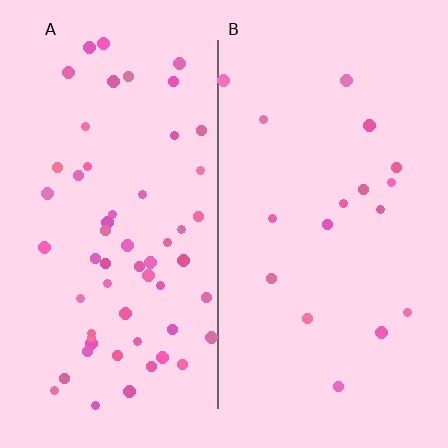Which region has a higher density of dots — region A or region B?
A (the left).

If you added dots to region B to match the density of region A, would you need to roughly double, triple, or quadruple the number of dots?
Approximately triple.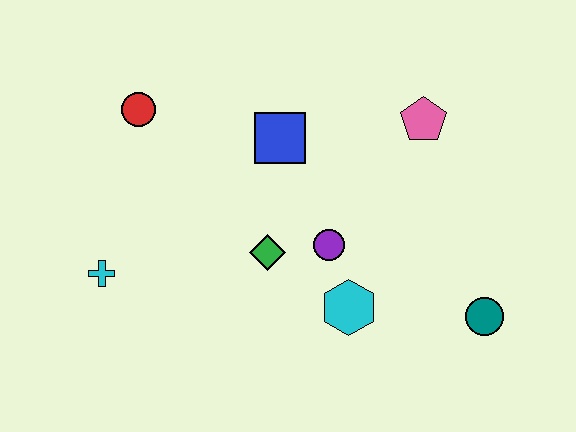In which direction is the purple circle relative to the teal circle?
The purple circle is to the left of the teal circle.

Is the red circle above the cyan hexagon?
Yes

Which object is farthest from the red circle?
The teal circle is farthest from the red circle.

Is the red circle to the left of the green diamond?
Yes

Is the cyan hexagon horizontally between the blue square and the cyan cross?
No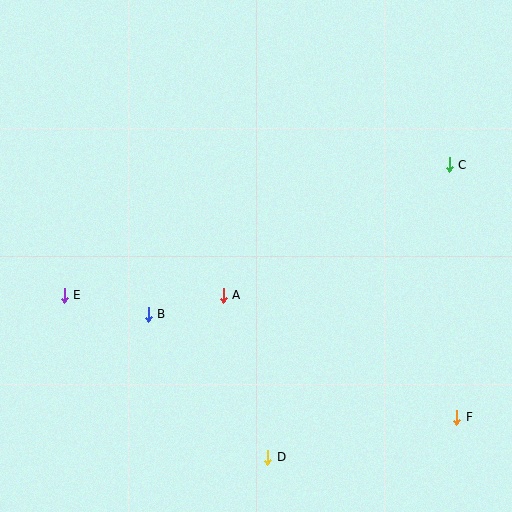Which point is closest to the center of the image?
Point A at (223, 295) is closest to the center.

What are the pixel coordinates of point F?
Point F is at (457, 417).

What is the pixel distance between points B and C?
The distance between B and C is 336 pixels.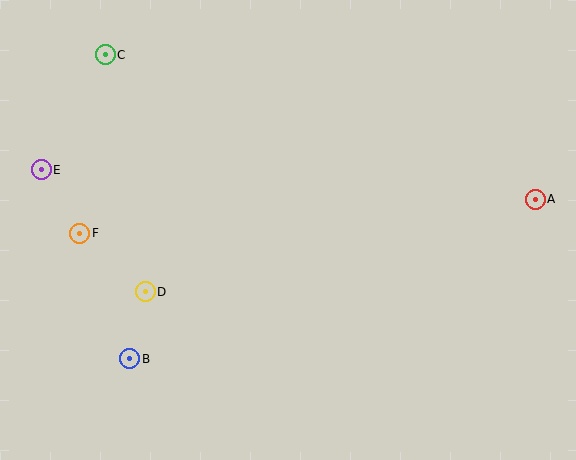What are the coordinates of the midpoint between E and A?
The midpoint between E and A is at (288, 184).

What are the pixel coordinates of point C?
Point C is at (105, 55).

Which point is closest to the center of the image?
Point D at (145, 292) is closest to the center.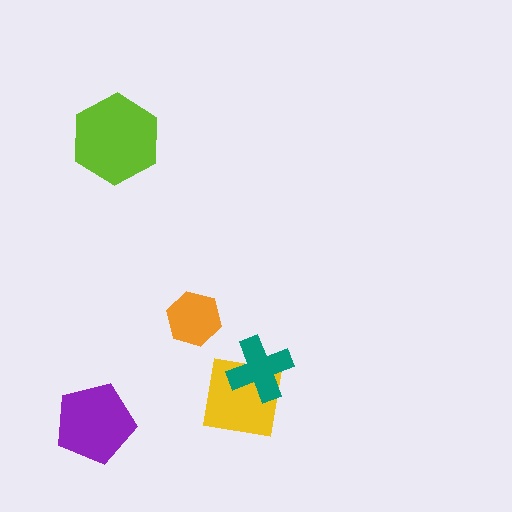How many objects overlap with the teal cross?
1 object overlaps with the teal cross.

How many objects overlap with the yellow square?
1 object overlaps with the yellow square.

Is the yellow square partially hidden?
Yes, it is partially covered by another shape.